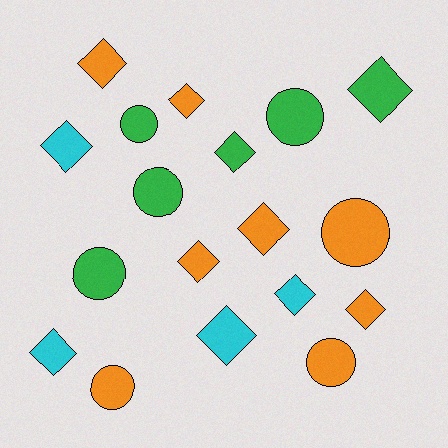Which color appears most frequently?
Orange, with 8 objects.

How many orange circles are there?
There are 3 orange circles.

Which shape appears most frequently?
Diamond, with 11 objects.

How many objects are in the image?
There are 18 objects.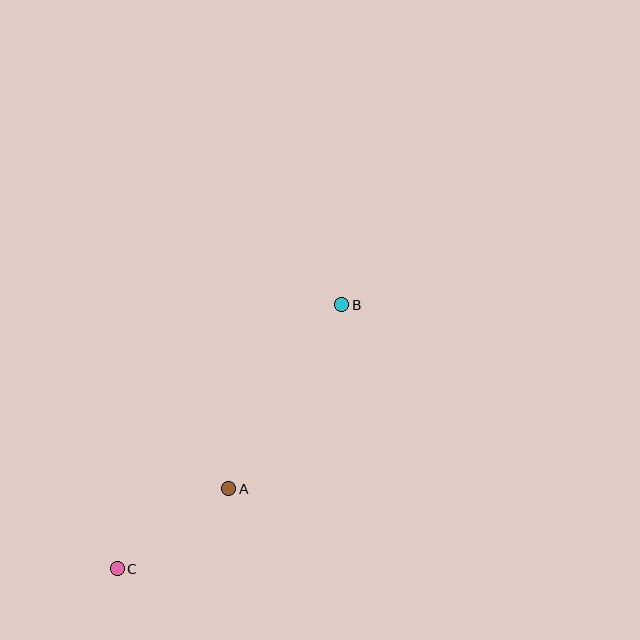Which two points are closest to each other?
Points A and C are closest to each other.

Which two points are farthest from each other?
Points B and C are farthest from each other.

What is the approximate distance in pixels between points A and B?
The distance between A and B is approximately 216 pixels.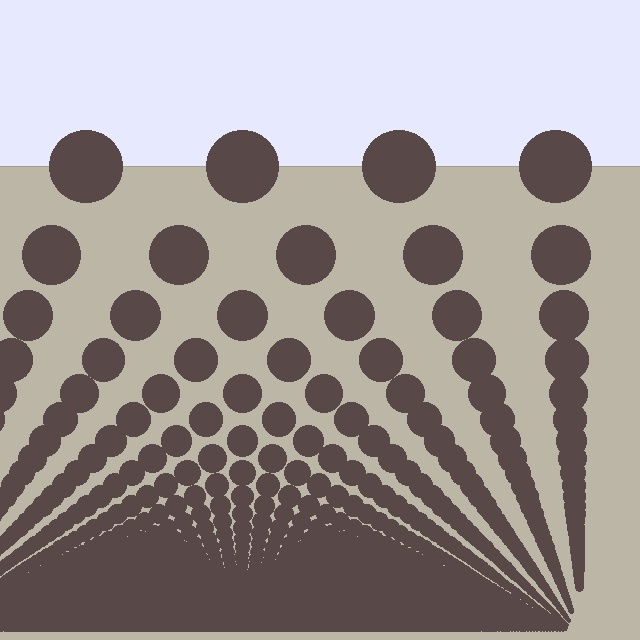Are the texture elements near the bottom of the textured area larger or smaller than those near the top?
Smaller. The gradient is inverted — elements near the bottom are smaller and denser.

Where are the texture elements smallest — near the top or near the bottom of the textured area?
Near the bottom.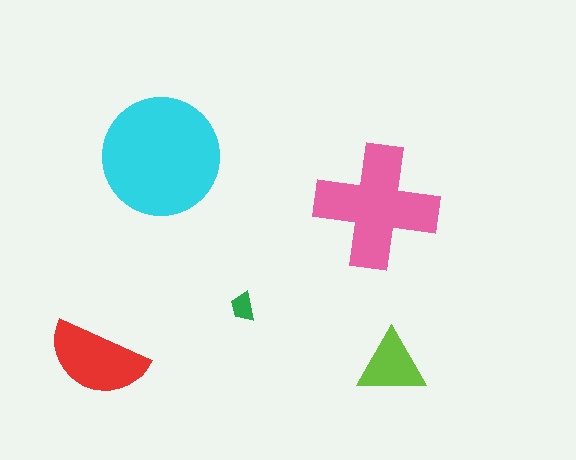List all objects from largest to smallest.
The cyan circle, the pink cross, the red semicircle, the lime triangle, the green trapezoid.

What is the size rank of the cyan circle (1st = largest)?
1st.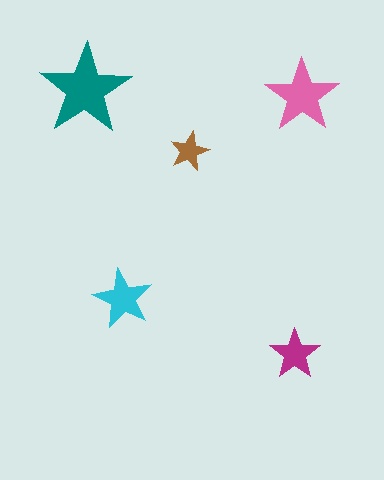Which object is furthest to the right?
The pink star is rightmost.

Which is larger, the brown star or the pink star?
The pink one.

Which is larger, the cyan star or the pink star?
The pink one.